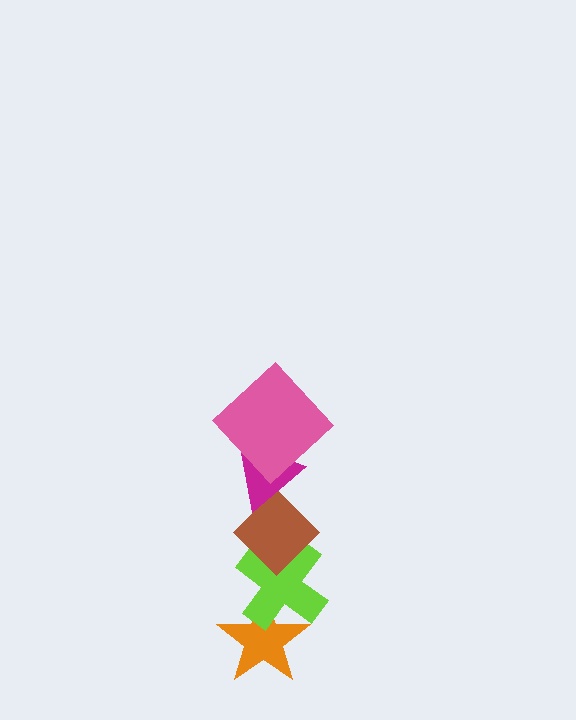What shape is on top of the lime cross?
The brown diamond is on top of the lime cross.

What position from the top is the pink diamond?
The pink diamond is 1st from the top.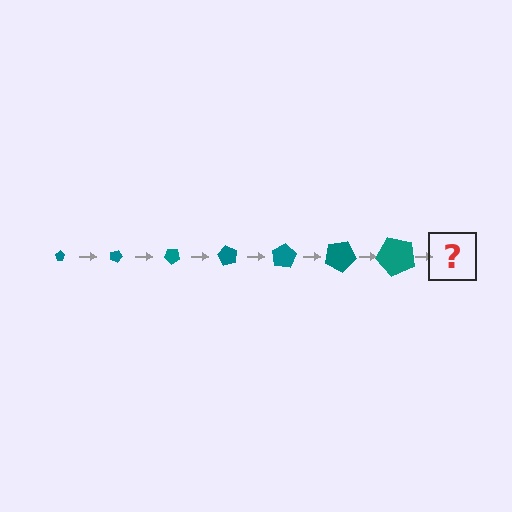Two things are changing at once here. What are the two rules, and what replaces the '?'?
The two rules are that the pentagon grows larger each step and it rotates 20 degrees each step. The '?' should be a pentagon, larger than the previous one and rotated 140 degrees from the start.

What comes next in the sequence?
The next element should be a pentagon, larger than the previous one and rotated 140 degrees from the start.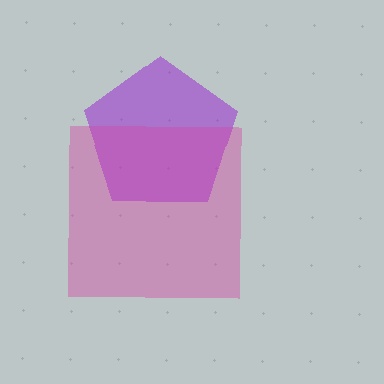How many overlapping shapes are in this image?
There are 2 overlapping shapes in the image.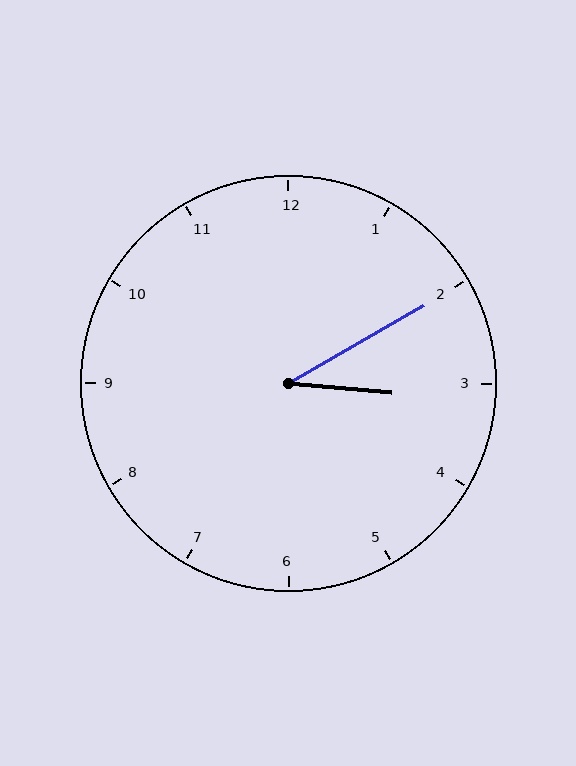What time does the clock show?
3:10.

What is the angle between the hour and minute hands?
Approximately 35 degrees.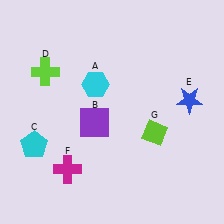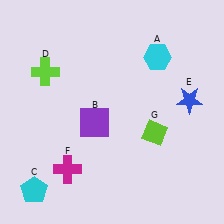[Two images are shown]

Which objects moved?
The objects that moved are: the cyan hexagon (A), the cyan pentagon (C).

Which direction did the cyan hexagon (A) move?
The cyan hexagon (A) moved right.